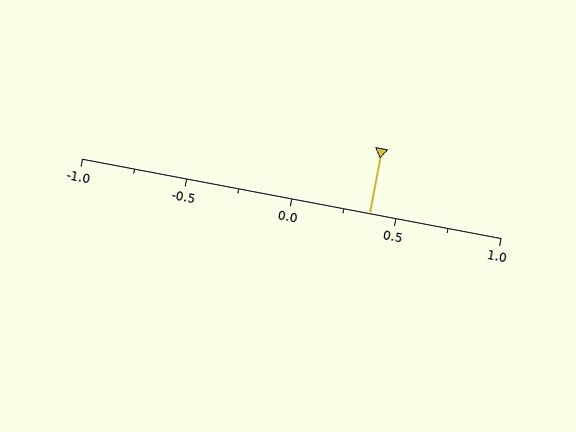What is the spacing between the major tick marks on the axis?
The major ticks are spaced 0.5 apart.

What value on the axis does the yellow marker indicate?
The marker indicates approximately 0.38.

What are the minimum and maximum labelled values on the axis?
The axis runs from -1.0 to 1.0.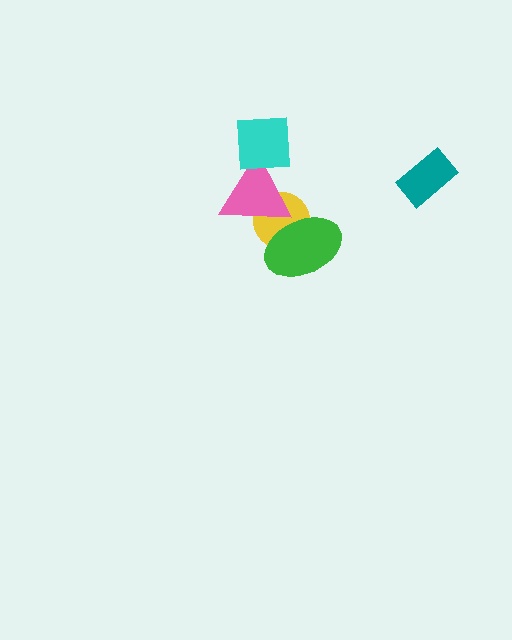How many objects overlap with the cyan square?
1 object overlaps with the cyan square.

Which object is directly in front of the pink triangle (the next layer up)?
The cyan square is directly in front of the pink triangle.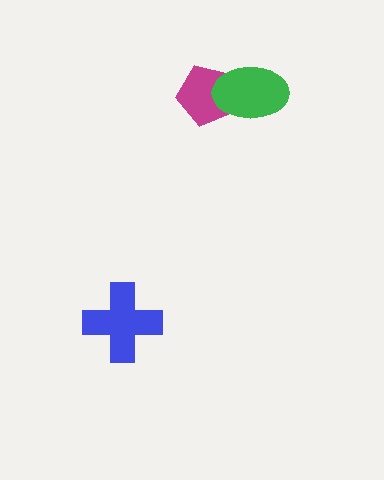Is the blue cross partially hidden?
No, no other shape covers it.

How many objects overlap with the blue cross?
0 objects overlap with the blue cross.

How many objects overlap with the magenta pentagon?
1 object overlaps with the magenta pentagon.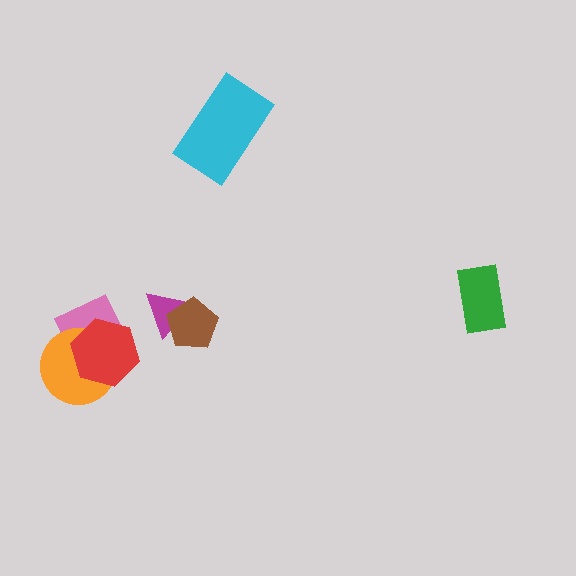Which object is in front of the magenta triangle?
The brown pentagon is in front of the magenta triangle.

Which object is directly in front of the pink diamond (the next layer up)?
The orange circle is directly in front of the pink diamond.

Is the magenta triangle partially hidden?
Yes, it is partially covered by another shape.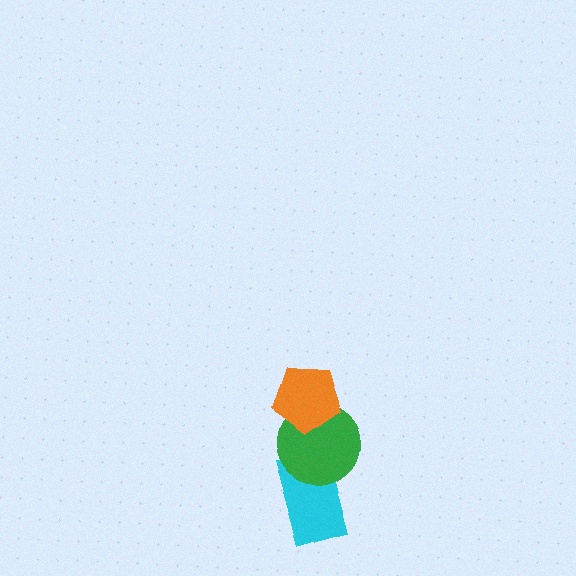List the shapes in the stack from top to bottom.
From top to bottom: the orange pentagon, the green circle, the cyan rectangle.